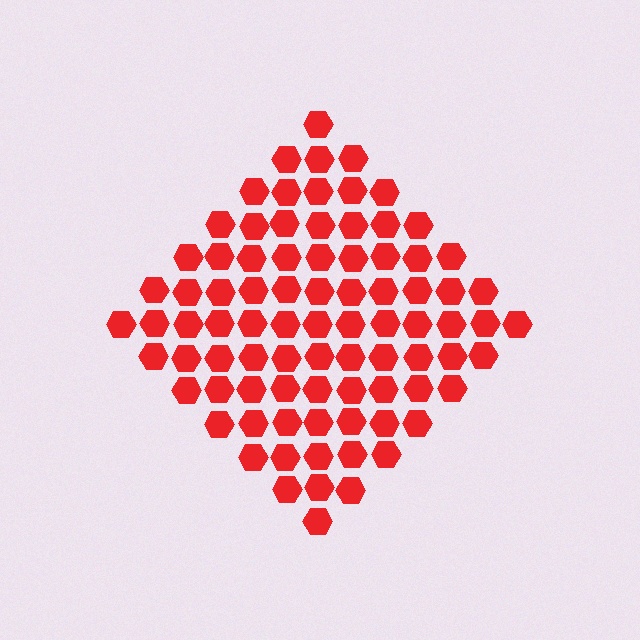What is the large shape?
The large shape is a diamond.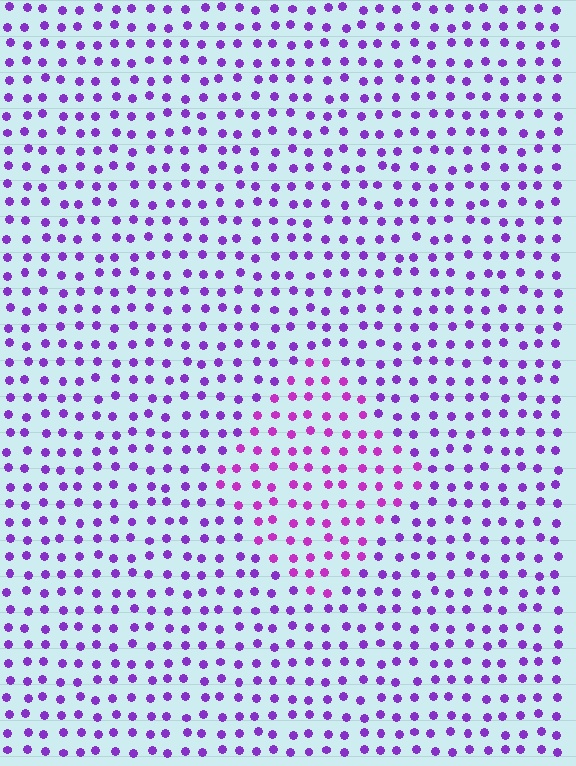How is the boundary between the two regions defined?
The boundary is defined purely by a slight shift in hue (about 26 degrees). Spacing, size, and orientation are identical on both sides.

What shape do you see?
I see a diamond.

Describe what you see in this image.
The image is filled with small purple elements in a uniform arrangement. A diamond-shaped region is visible where the elements are tinted to a slightly different hue, forming a subtle color boundary.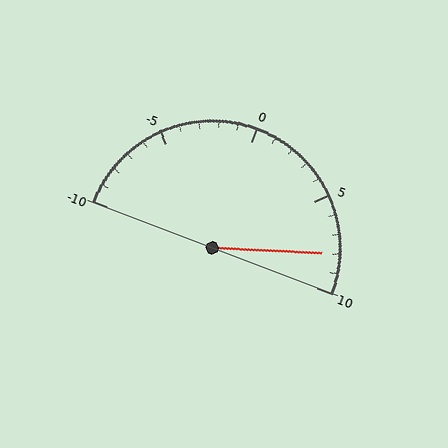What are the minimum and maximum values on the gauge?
The gauge ranges from -10 to 10.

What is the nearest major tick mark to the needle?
The nearest major tick mark is 10.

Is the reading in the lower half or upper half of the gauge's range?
The reading is in the upper half of the range (-10 to 10).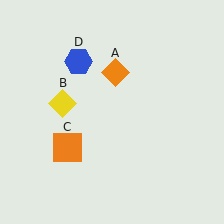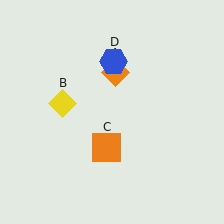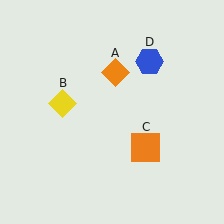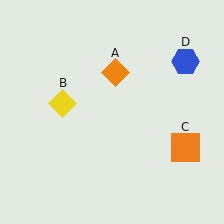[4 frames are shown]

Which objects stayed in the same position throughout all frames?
Orange diamond (object A) and yellow diamond (object B) remained stationary.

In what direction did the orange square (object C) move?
The orange square (object C) moved right.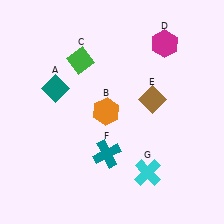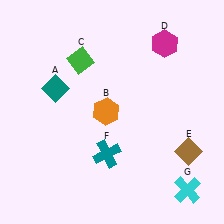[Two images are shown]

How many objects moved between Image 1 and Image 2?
2 objects moved between the two images.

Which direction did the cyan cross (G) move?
The cyan cross (G) moved right.